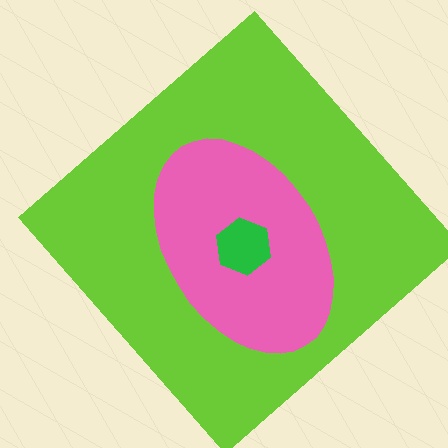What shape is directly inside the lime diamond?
The pink ellipse.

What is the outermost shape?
The lime diamond.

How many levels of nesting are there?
3.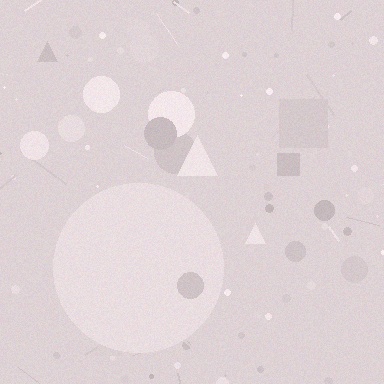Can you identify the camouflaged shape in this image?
The camouflaged shape is a circle.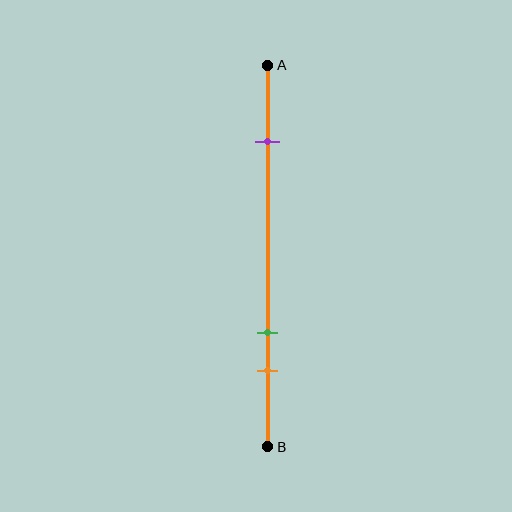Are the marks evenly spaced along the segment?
No, the marks are not evenly spaced.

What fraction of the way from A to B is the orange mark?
The orange mark is approximately 80% (0.8) of the way from A to B.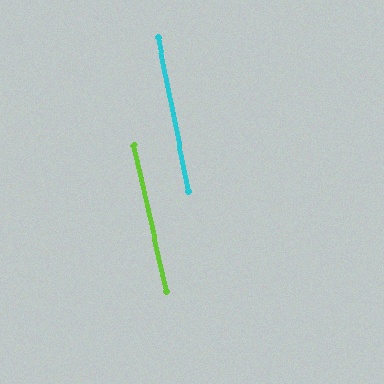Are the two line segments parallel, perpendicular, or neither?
Parallel — their directions differ by only 1.5°.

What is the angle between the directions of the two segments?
Approximately 2 degrees.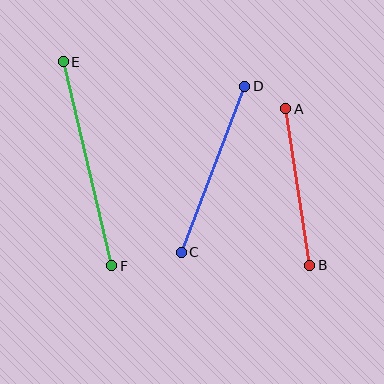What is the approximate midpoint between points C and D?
The midpoint is at approximately (213, 169) pixels.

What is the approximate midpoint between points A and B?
The midpoint is at approximately (298, 187) pixels.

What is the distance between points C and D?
The distance is approximately 178 pixels.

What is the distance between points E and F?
The distance is approximately 210 pixels.